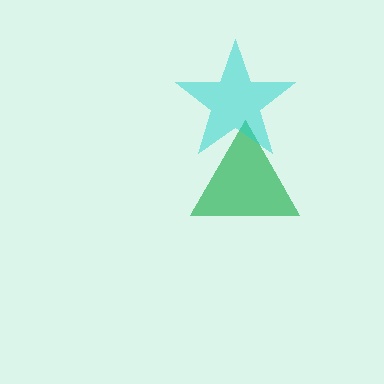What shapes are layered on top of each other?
The layered shapes are: a green triangle, a cyan star.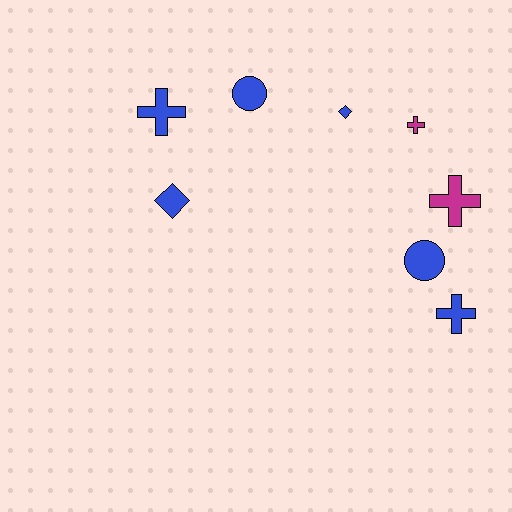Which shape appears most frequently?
Cross, with 4 objects.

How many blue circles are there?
There are 2 blue circles.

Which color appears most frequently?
Blue, with 6 objects.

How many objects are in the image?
There are 8 objects.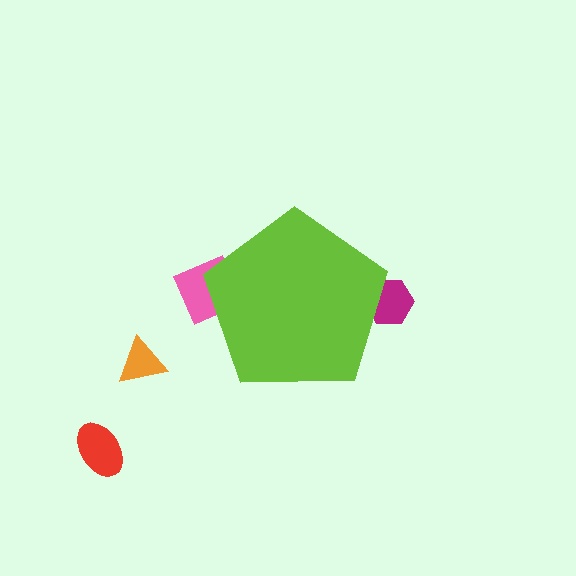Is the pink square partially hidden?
Yes, the pink square is partially hidden behind the lime pentagon.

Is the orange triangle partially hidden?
No, the orange triangle is fully visible.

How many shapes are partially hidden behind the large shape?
2 shapes are partially hidden.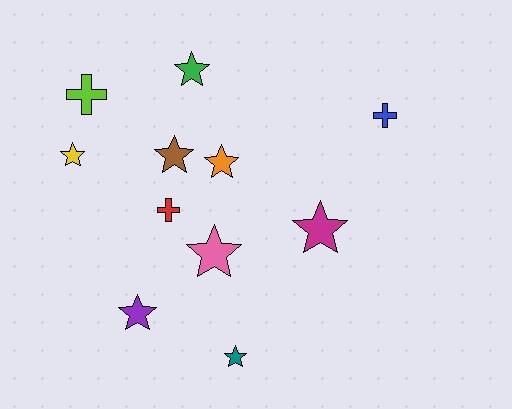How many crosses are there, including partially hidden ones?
There are 3 crosses.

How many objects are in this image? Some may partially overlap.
There are 11 objects.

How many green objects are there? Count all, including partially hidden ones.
There is 1 green object.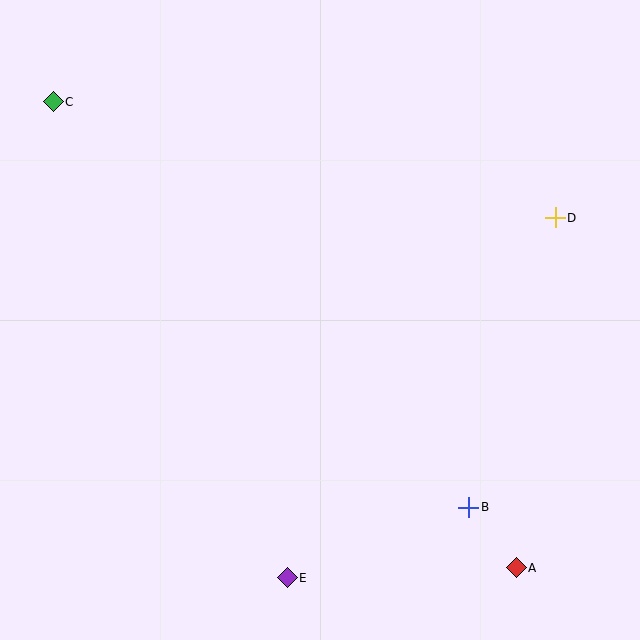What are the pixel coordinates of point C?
Point C is at (53, 102).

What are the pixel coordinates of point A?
Point A is at (516, 568).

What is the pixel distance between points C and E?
The distance between C and E is 530 pixels.